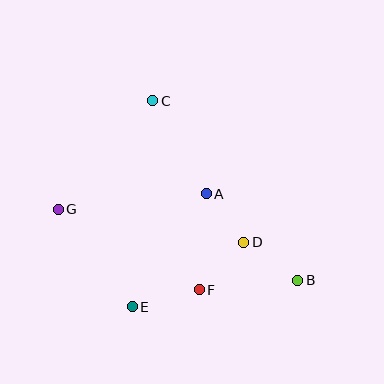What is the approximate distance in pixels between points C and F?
The distance between C and F is approximately 195 pixels.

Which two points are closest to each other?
Points A and D are closest to each other.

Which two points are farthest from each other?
Points B and G are farthest from each other.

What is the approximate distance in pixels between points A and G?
The distance between A and G is approximately 149 pixels.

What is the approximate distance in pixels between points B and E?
The distance between B and E is approximately 168 pixels.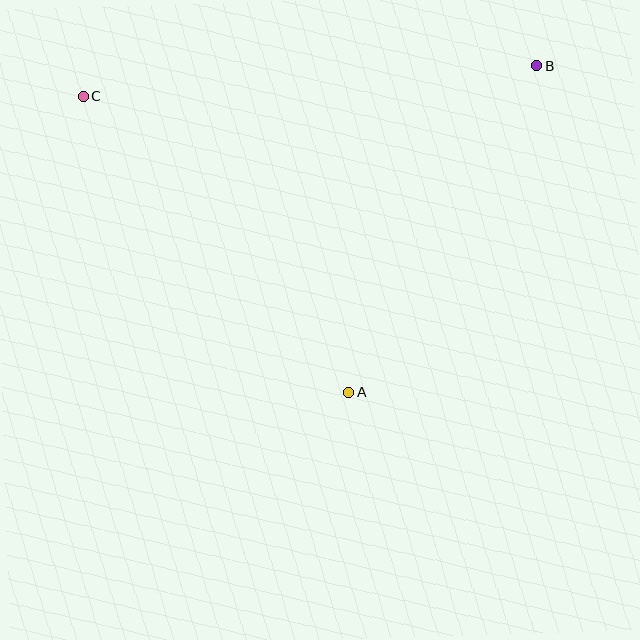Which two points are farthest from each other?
Points B and C are farthest from each other.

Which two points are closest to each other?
Points A and B are closest to each other.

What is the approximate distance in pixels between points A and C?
The distance between A and C is approximately 398 pixels.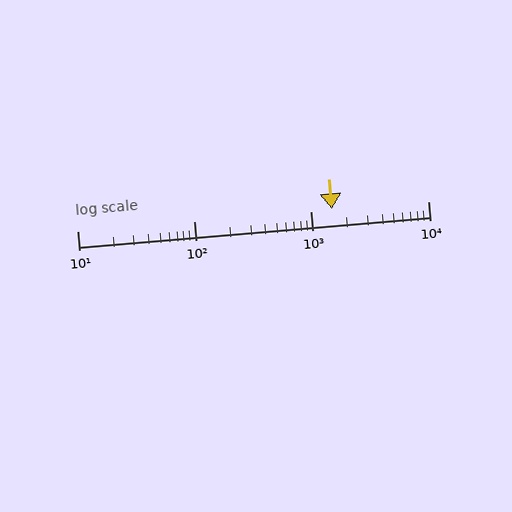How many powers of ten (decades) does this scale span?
The scale spans 3 decades, from 10 to 10000.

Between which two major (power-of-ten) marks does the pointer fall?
The pointer is between 1000 and 10000.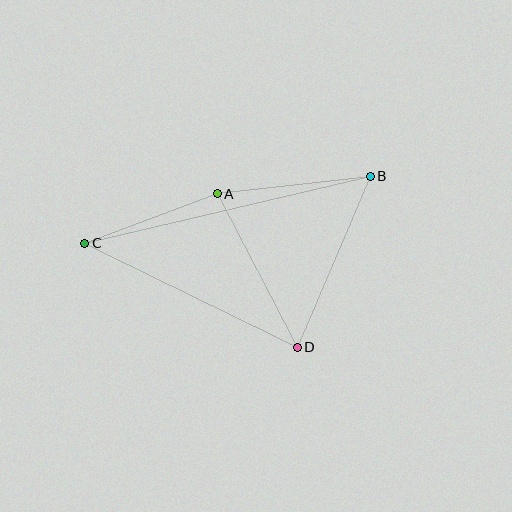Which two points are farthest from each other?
Points B and C are farthest from each other.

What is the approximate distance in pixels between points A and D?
The distance between A and D is approximately 173 pixels.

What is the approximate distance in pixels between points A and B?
The distance between A and B is approximately 154 pixels.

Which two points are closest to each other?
Points A and C are closest to each other.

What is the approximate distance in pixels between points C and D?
The distance between C and D is approximately 237 pixels.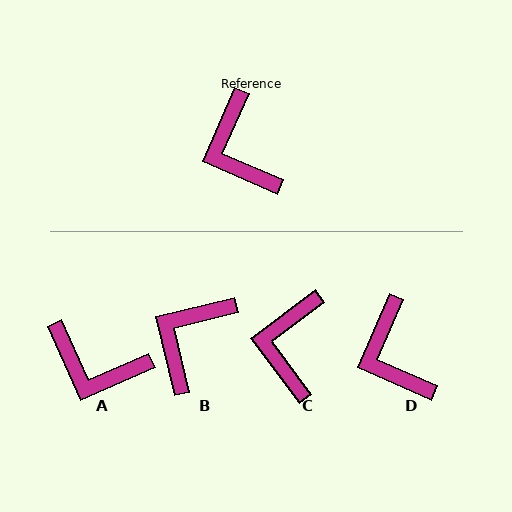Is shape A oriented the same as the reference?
No, it is off by about 47 degrees.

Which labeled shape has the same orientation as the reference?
D.